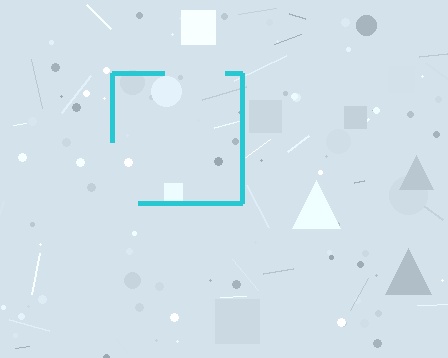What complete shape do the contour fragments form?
The contour fragments form a square.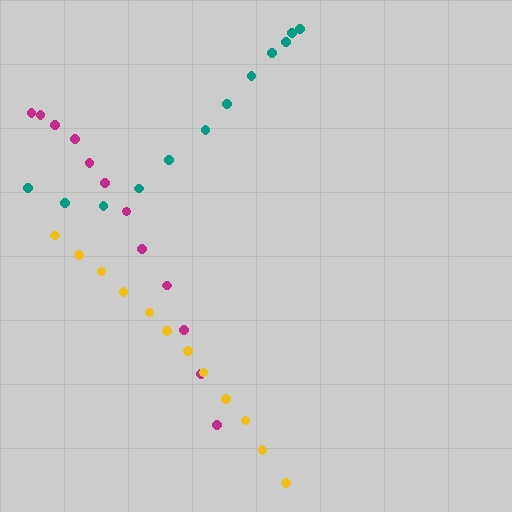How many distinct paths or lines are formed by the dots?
There are 3 distinct paths.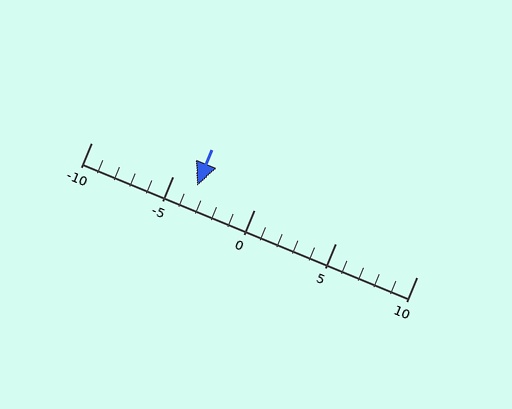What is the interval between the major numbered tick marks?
The major tick marks are spaced 5 units apart.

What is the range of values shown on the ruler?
The ruler shows values from -10 to 10.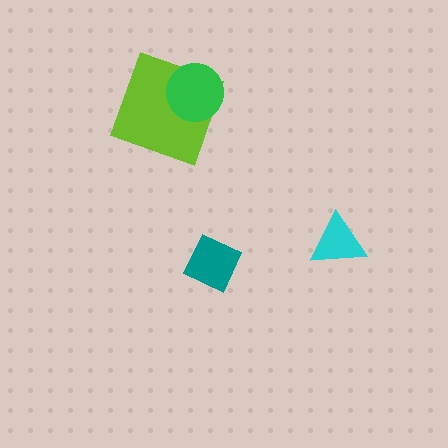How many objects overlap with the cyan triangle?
0 objects overlap with the cyan triangle.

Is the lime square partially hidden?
Yes, it is partially covered by another shape.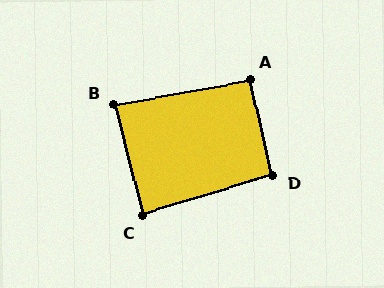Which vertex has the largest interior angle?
D, at approximately 94 degrees.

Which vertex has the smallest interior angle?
B, at approximately 86 degrees.